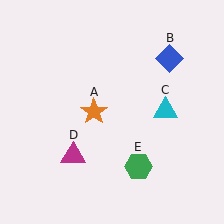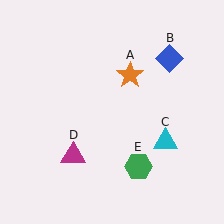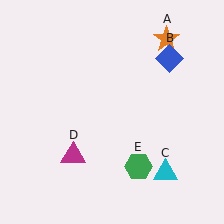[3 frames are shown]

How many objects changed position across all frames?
2 objects changed position: orange star (object A), cyan triangle (object C).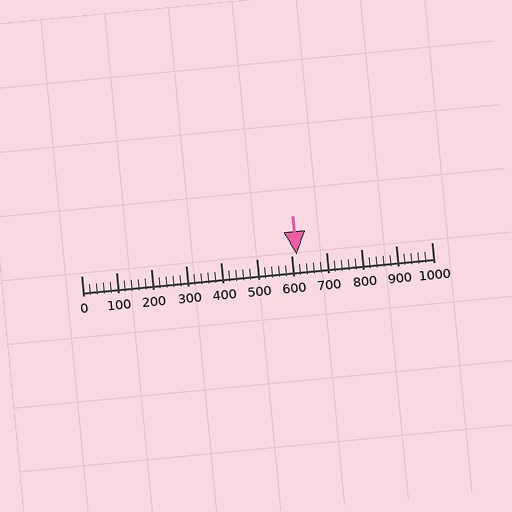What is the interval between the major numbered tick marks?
The major tick marks are spaced 100 units apart.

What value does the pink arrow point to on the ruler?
The pink arrow points to approximately 614.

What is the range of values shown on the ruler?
The ruler shows values from 0 to 1000.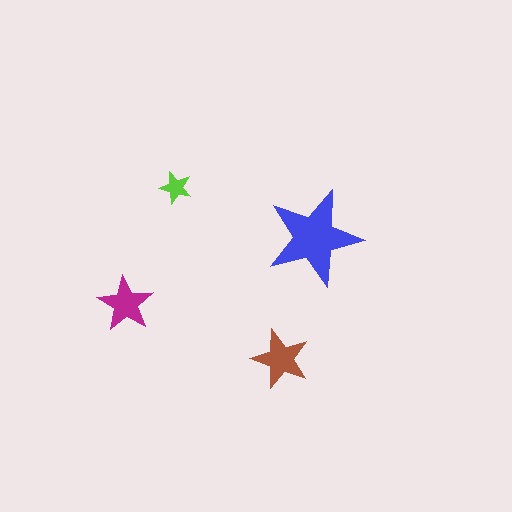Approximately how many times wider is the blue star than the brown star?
About 1.5 times wider.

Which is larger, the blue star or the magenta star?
The blue one.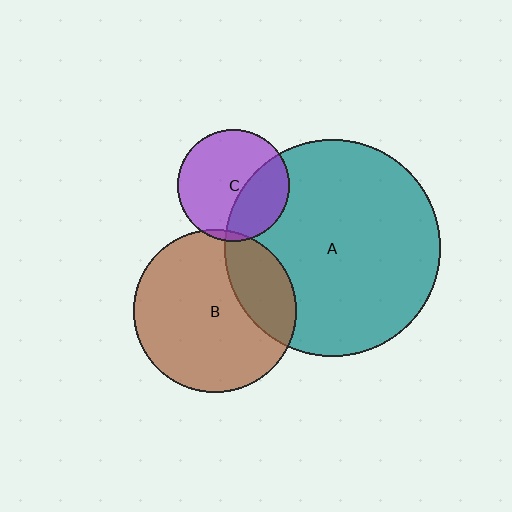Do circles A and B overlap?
Yes.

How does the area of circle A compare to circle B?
Approximately 1.8 times.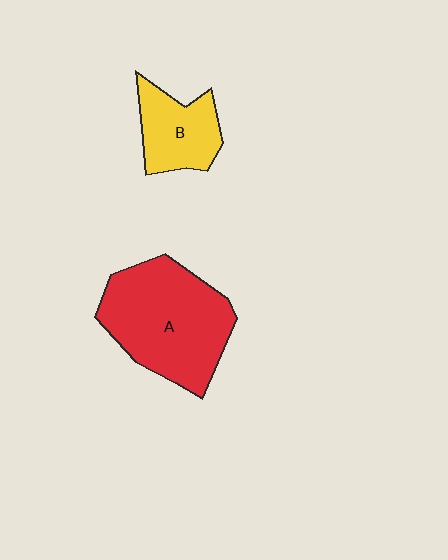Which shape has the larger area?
Shape A (red).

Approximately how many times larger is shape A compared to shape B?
Approximately 2.1 times.